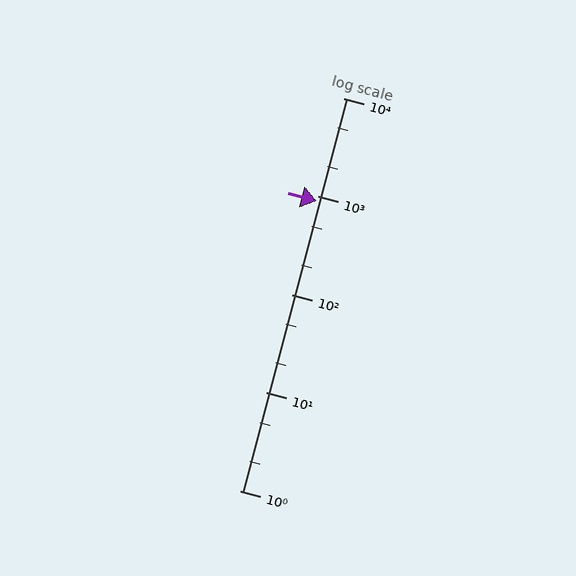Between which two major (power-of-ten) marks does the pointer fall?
The pointer is between 100 and 1000.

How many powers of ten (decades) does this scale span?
The scale spans 4 decades, from 1 to 10000.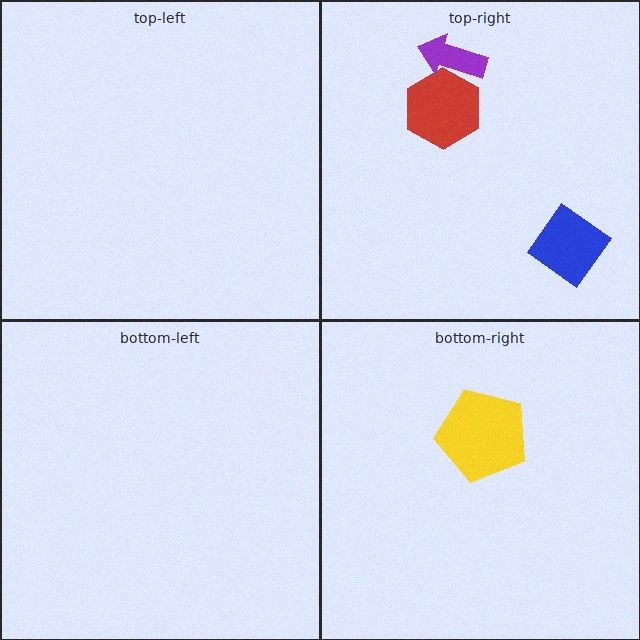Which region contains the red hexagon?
The top-right region.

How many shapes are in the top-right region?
3.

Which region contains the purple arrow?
The top-right region.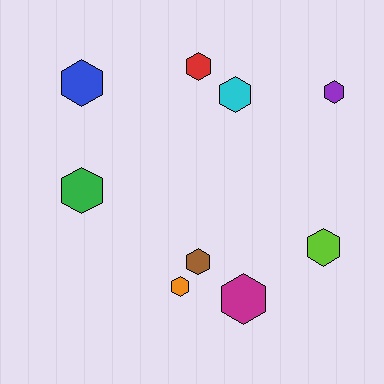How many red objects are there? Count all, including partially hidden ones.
There is 1 red object.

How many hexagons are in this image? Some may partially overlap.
There are 9 hexagons.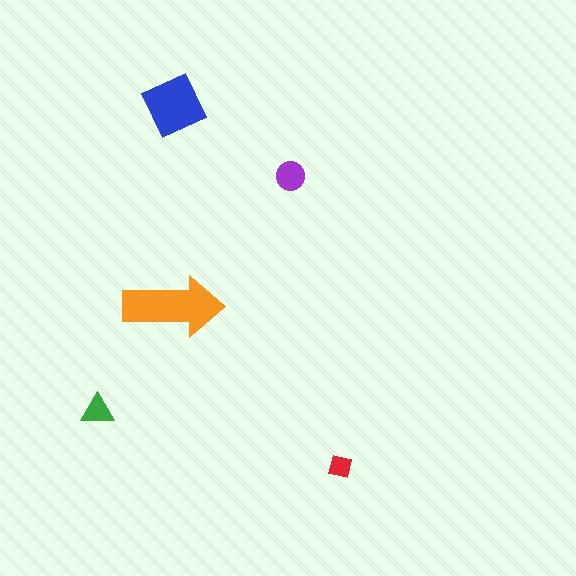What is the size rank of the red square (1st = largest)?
5th.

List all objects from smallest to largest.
The red square, the green triangle, the purple circle, the blue square, the orange arrow.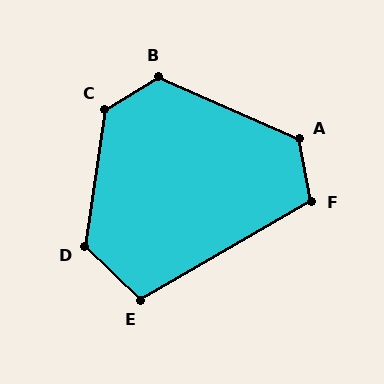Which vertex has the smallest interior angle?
E, at approximately 106 degrees.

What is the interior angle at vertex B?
Approximately 125 degrees (obtuse).